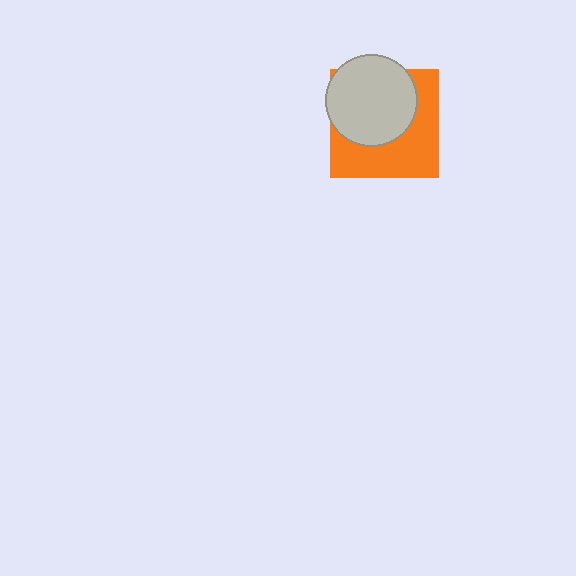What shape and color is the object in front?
The object in front is a light gray circle.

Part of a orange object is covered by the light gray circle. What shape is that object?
It is a square.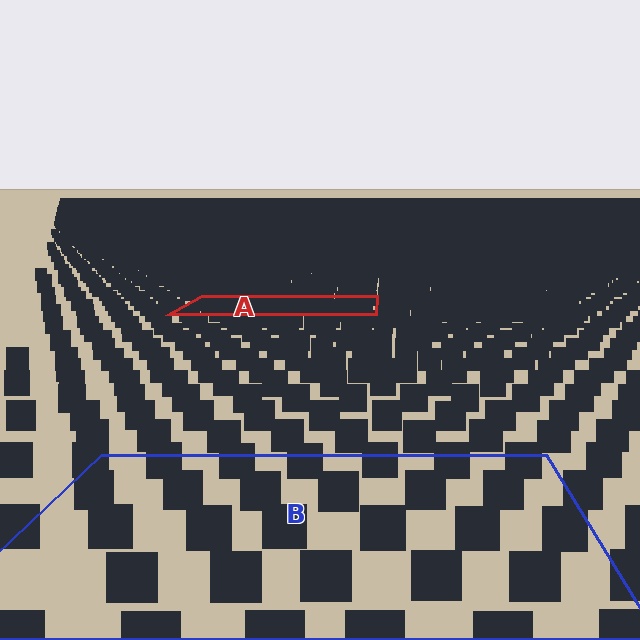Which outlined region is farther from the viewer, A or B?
Region A is farther from the viewer — the texture elements inside it appear smaller and more densely packed.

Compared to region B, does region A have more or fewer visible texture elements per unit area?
Region A has more texture elements per unit area — they are packed more densely because it is farther away.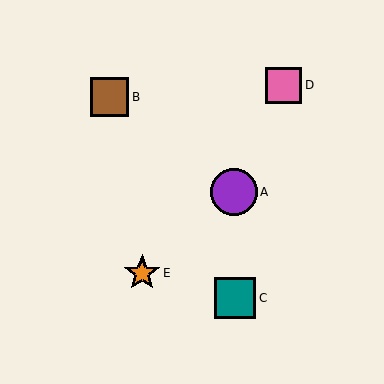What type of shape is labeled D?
Shape D is a pink square.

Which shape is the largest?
The purple circle (labeled A) is the largest.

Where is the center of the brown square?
The center of the brown square is at (110, 97).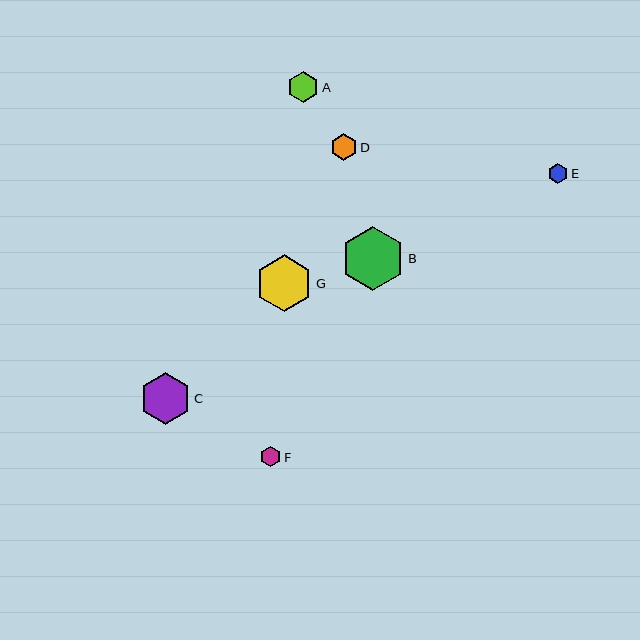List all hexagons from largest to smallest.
From largest to smallest: B, G, C, A, D, F, E.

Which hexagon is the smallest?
Hexagon E is the smallest with a size of approximately 20 pixels.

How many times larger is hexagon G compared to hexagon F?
Hexagon G is approximately 2.8 times the size of hexagon F.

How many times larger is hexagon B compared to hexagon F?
Hexagon B is approximately 3.1 times the size of hexagon F.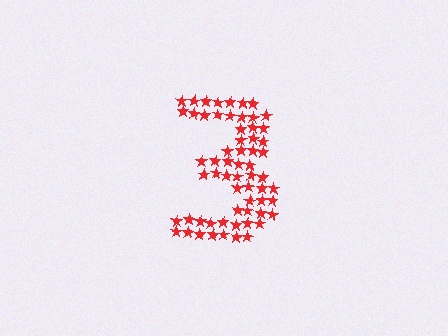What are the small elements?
The small elements are stars.